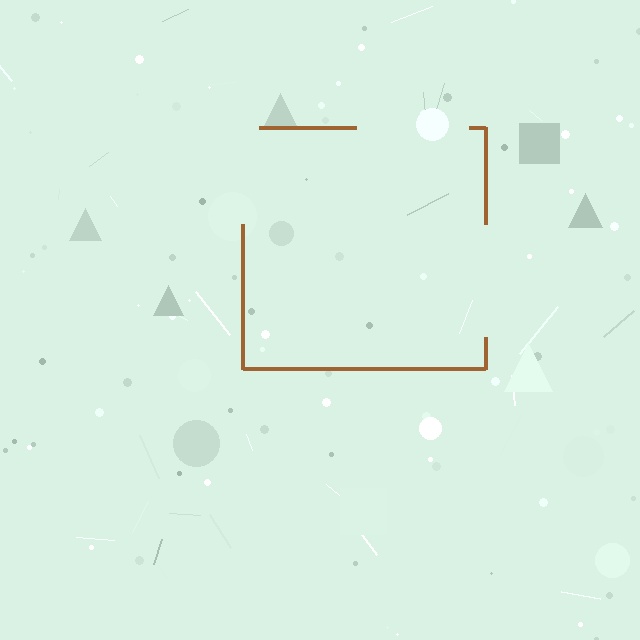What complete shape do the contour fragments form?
The contour fragments form a square.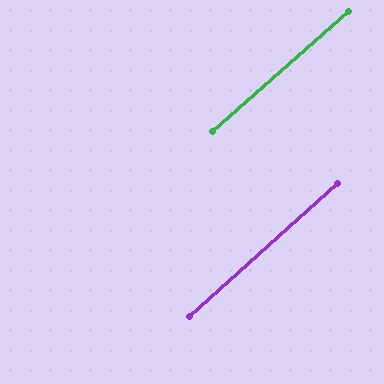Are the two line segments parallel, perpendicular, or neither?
Parallel — their directions differ by only 0.3°.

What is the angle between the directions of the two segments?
Approximately 0 degrees.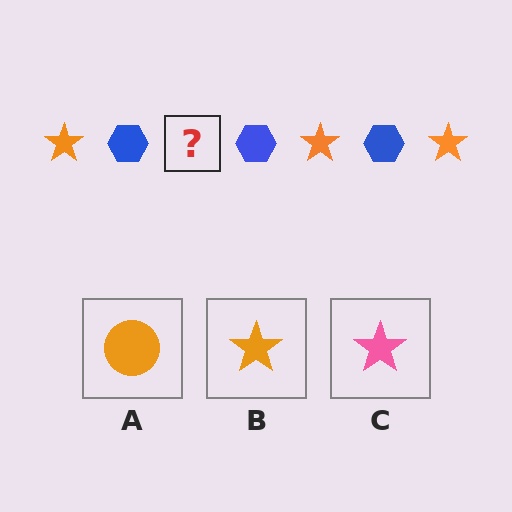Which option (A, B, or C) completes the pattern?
B.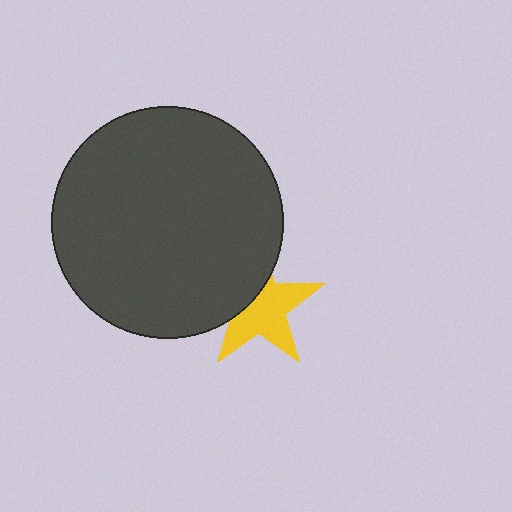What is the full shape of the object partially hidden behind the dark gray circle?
The partially hidden object is a yellow star.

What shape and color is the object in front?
The object in front is a dark gray circle.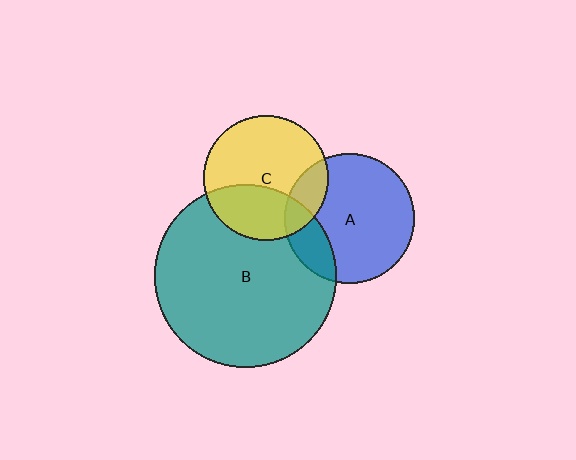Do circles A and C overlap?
Yes.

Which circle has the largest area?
Circle B (teal).